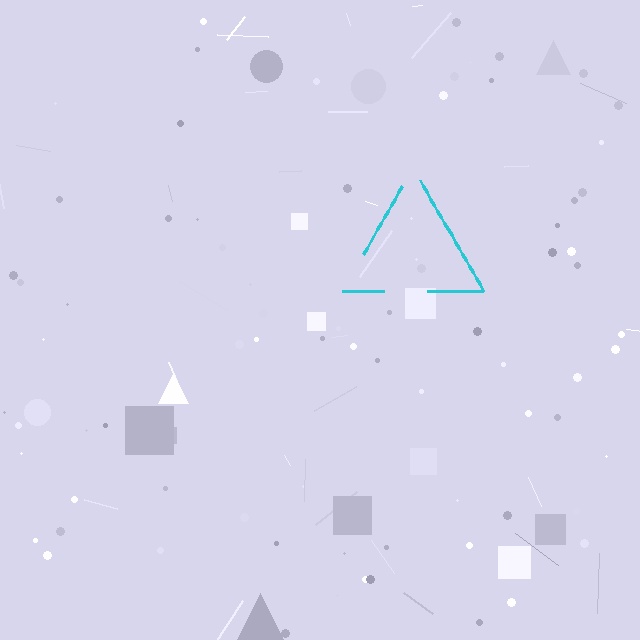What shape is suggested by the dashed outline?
The dashed outline suggests a triangle.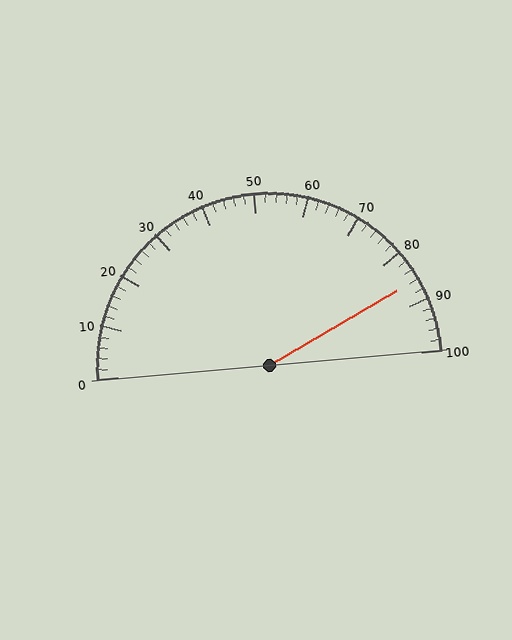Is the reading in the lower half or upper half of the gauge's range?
The reading is in the upper half of the range (0 to 100).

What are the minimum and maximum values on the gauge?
The gauge ranges from 0 to 100.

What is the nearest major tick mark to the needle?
The nearest major tick mark is 90.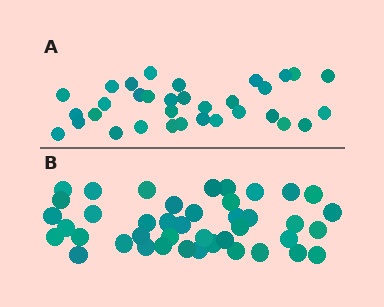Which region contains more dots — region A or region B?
Region B (the bottom region) has more dots.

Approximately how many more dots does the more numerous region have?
Region B has roughly 8 or so more dots than region A.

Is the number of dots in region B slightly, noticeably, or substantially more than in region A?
Region B has noticeably more, but not dramatically so. The ratio is roughly 1.3 to 1.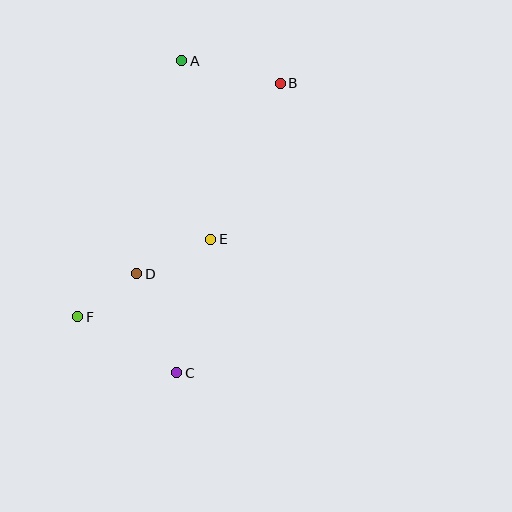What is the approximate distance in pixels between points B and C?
The distance between B and C is approximately 308 pixels.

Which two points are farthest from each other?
Points A and C are farthest from each other.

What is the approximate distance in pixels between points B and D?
The distance between B and D is approximately 239 pixels.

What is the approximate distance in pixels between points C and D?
The distance between C and D is approximately 107 pixels.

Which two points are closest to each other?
Points D and F are closest to each other.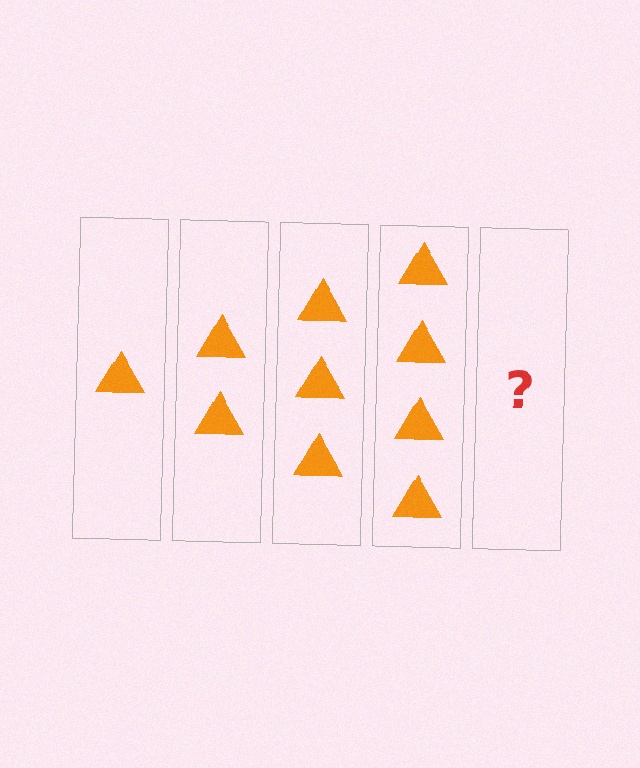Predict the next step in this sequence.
The next step is 5 triangles.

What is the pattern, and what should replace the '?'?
The pattern is that each step adds one more triangle. The '?' should be 5 triangles.